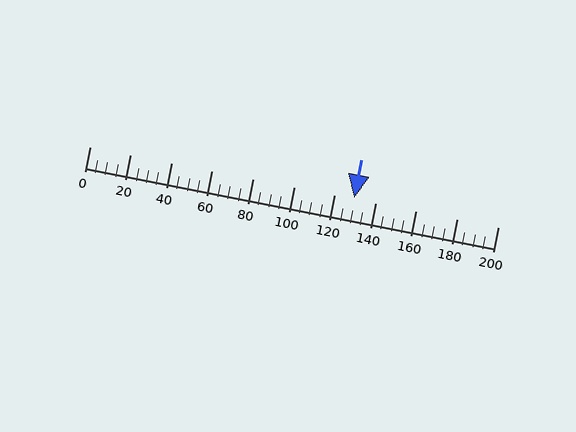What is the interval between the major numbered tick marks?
The major tick marks are spaced 20 units apart.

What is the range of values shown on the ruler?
The ruler shows values from 0 to 200.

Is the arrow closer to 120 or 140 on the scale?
The arrow is closer to 120.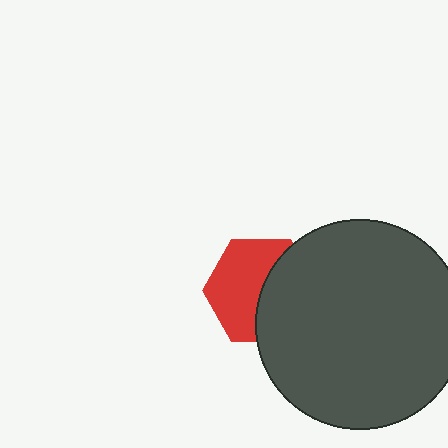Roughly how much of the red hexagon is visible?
About half of it is visible (roughly 55%).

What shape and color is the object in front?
The object in front is a dark gray circle.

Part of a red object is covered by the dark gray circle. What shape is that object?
It is a hexagon.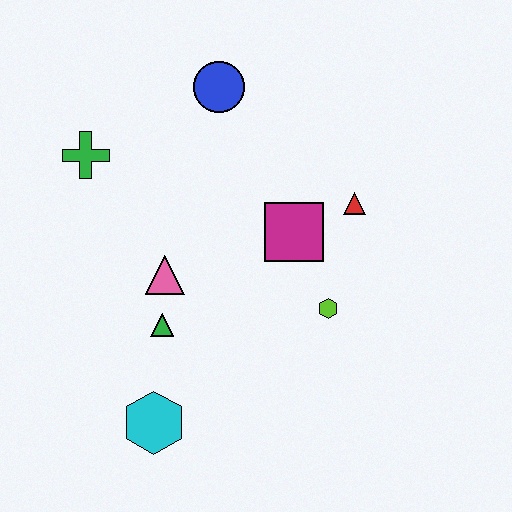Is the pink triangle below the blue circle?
Yes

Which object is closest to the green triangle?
The pink triangle is closest to the green triangle.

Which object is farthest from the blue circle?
The cyan hexagon is farthest from the blue circle.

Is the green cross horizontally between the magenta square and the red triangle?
No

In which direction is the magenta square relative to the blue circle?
The magenta square is below the blue circle.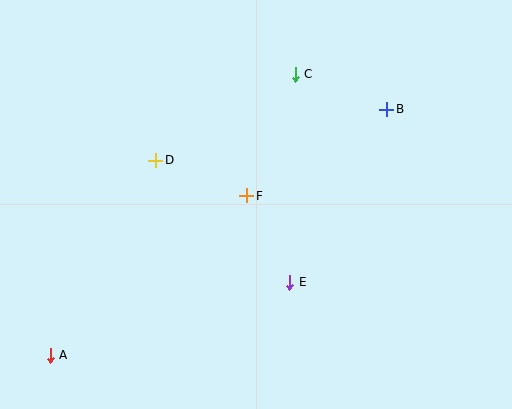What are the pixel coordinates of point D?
Point D is at (156, 160).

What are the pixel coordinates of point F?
Point F is at (247, 196).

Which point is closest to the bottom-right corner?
Point E is closest to the bottom-right corner.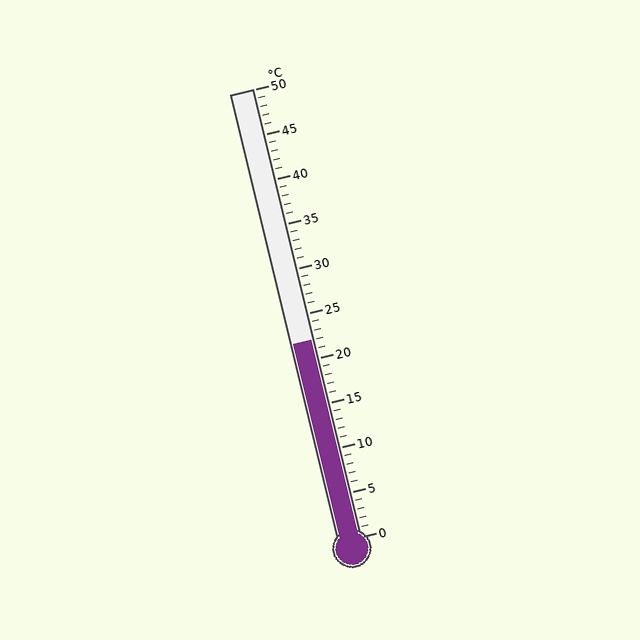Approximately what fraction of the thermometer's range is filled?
The thermometer is filled to approximately 45% of its range.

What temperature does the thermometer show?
The thermometer shows approximately 22°C.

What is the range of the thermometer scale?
The thermometer scale ranges from 0°C to 50°C.